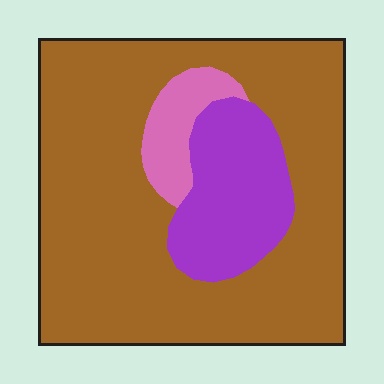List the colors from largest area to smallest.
From largest to smallest: brown, purple, pink.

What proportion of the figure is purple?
Purple takes up about one sixth (1/6) of the figure.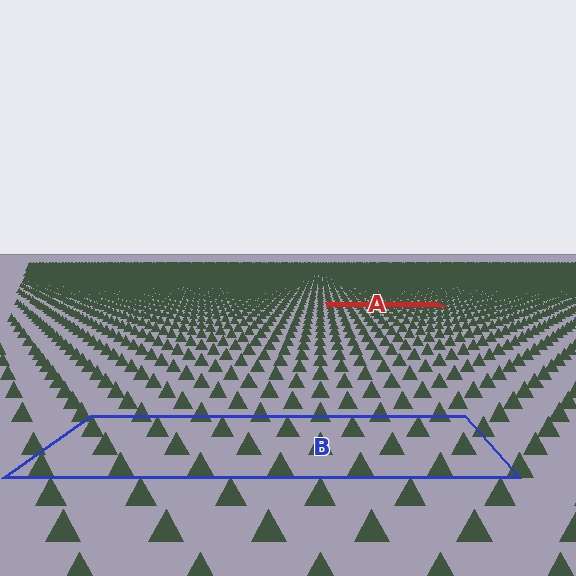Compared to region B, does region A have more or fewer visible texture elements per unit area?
Region A has more texture elements per unit area — they are packed more densely because it is farther away.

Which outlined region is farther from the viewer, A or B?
Region A is farther from the viewer — the texture elements inside it appear smaller and more densely packed.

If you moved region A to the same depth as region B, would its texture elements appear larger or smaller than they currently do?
They would appear larger. At a closer depth, the same texture elements are projected at a bigger on-screen size.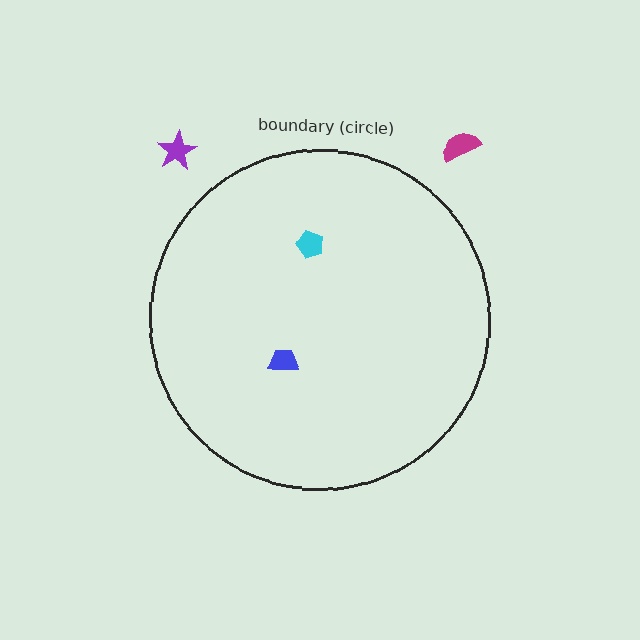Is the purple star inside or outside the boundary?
Outside.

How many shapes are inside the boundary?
2 inside, 2 outside.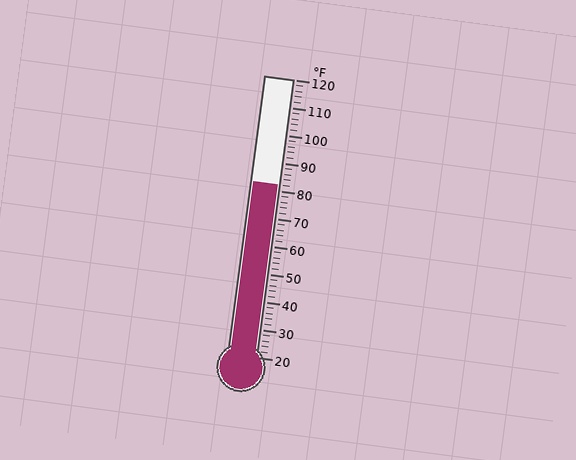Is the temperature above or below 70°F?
The temperature is above 70°F.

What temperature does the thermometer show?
The thermometer shows approximately 82°F.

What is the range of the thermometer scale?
The thermometer scale ranges from 20°F to 120°F.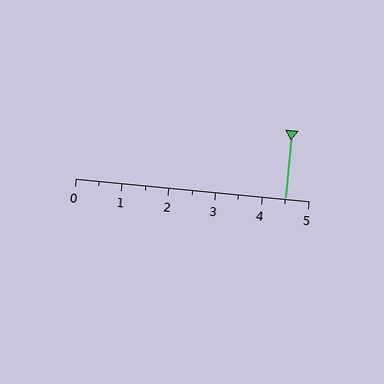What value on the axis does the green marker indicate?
The marker indicates approximately 4.5.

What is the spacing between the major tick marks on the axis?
The major ticks are spaced 1 apart.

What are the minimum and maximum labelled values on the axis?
The axis runs from 0 to 5.